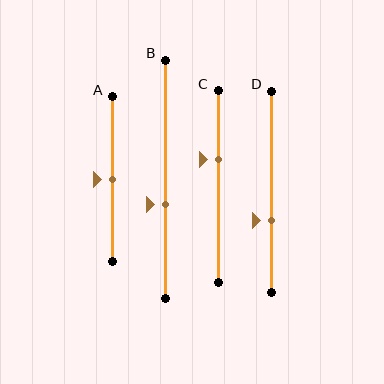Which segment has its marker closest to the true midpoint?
Segment A has its marker closest to the true midpoint.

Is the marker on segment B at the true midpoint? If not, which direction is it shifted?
No, the marker on segment B is shifted downward by about 11% of the segment length.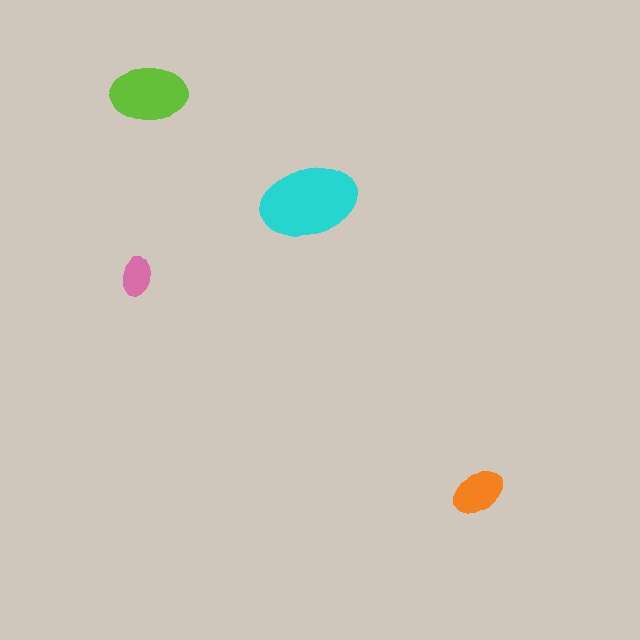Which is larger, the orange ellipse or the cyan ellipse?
The cyan one.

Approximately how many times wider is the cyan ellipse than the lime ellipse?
About 1.5 times wider.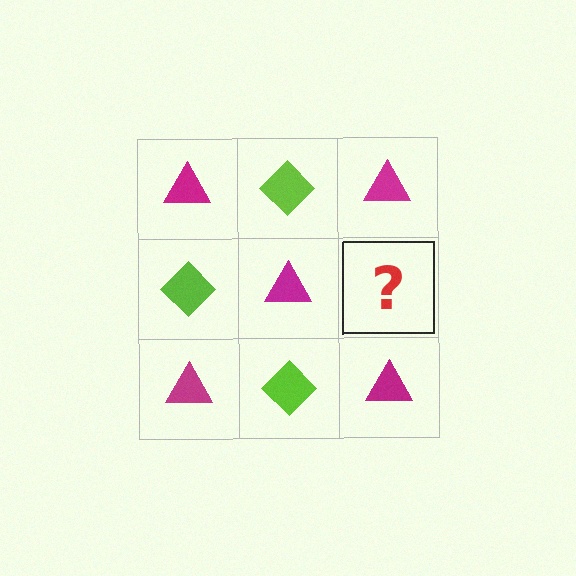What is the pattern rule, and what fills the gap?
The rule is that it alternates magenta triangle and lime diamond in a checkerboard pattern. The gap should be filled with a lime diamond.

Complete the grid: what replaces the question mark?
The question mark should be replaced with a lime diamond.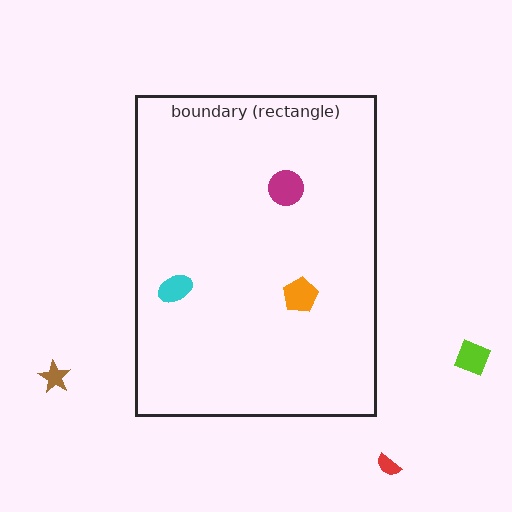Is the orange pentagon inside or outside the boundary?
Inside.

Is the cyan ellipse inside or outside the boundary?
Inside.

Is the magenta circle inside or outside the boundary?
Inside.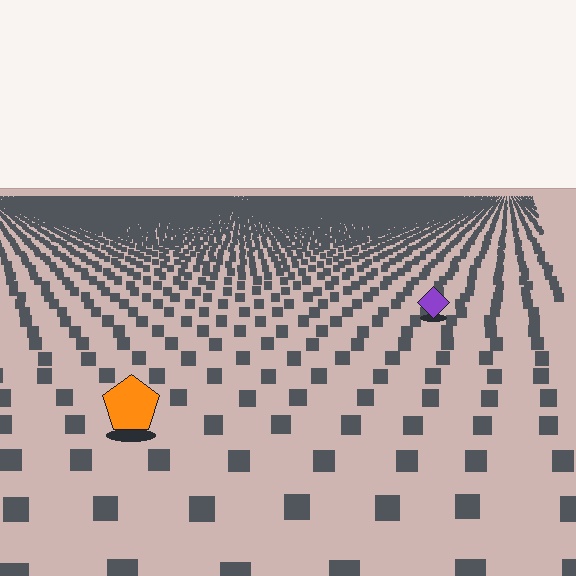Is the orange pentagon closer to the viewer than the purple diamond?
Yes. The orange pentagon is closer — you can tell from the texture gradient: the ground texture is coarser near it.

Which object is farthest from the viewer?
The purple diamond is farthest from the viewer. It appears smaller and the ground texture around it is denser.